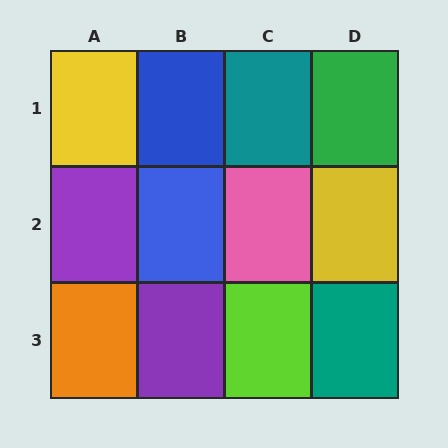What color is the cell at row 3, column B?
Purple.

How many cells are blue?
2 cells are blue.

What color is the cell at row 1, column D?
Green.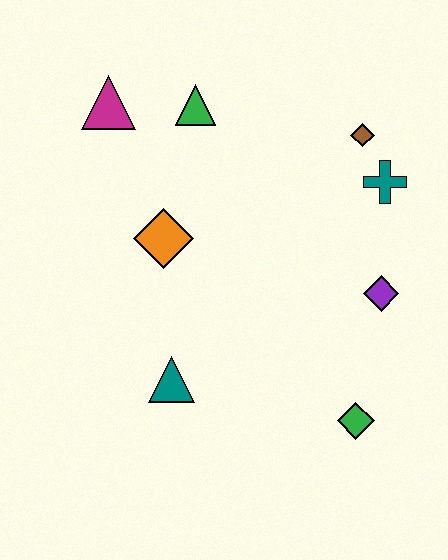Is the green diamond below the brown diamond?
Yes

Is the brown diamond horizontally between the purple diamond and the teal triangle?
Yes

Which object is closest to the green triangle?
The magenta triangle is closest to the green triangle.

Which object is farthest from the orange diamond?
The green diamond is farthest from the orange diamond.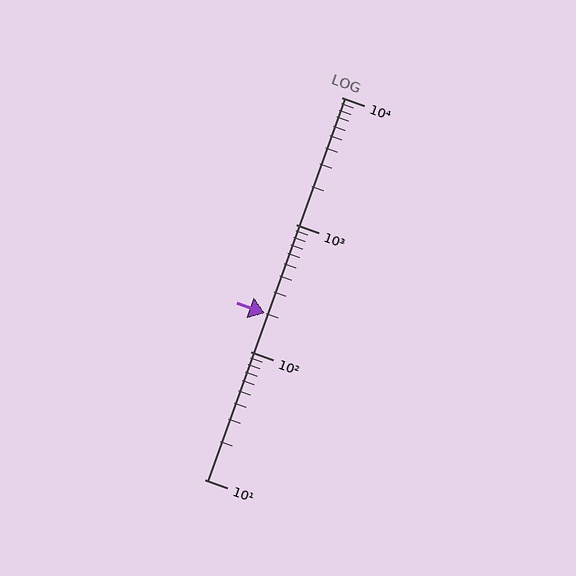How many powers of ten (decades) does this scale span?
The scale spans 3 decades, from 10 to 10000.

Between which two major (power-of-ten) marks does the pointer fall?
The pointer is between 100 and 1000.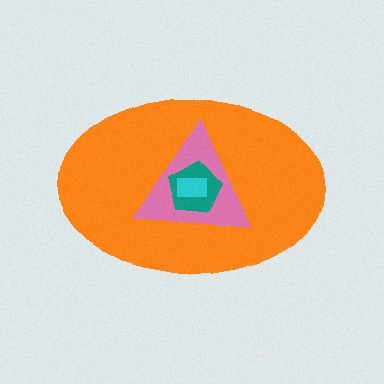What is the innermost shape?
The cyan rectangle.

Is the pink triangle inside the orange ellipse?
Yes.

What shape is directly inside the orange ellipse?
The pink triangle.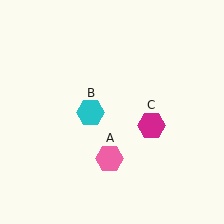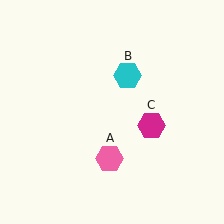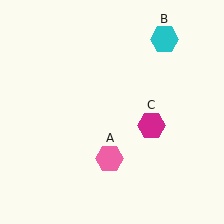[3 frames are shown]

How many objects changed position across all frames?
1 object changed position: cyan hexagon (object B).